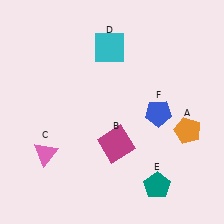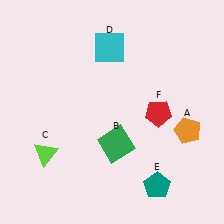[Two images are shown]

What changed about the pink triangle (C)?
In Image 1, C is pink. In Image 2, it changed to lime.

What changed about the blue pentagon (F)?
In Image 1, F is blue. In Image 2, it changed to red.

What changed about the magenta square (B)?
In Image 1, B is magenta. In Image 2, it changed to green.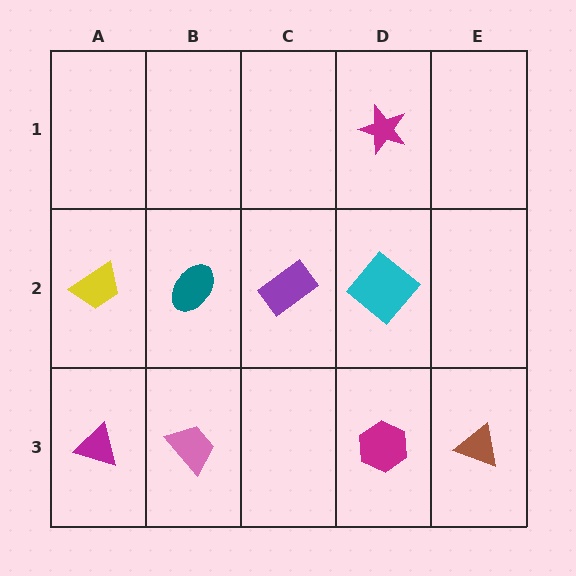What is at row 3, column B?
A pink trapezoid.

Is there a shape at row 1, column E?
No, that cell is empty.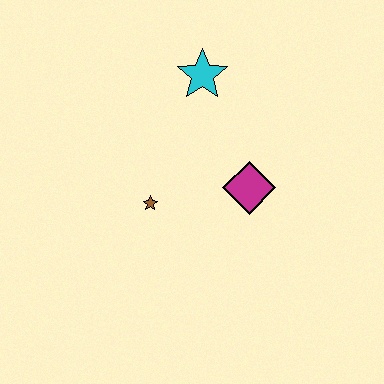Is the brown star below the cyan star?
Yes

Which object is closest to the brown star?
The magenta diamond is closest to the brown star.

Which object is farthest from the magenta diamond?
The cyan star is farthest from the magenta diamond.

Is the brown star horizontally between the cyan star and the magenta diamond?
No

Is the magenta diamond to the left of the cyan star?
No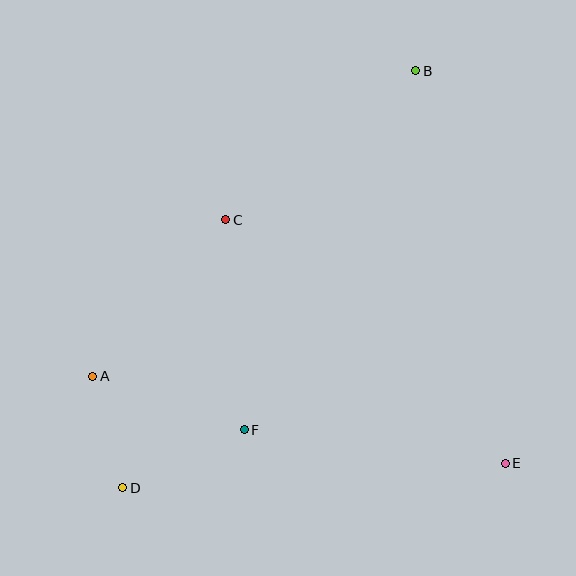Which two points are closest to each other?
Points A and D are closest to each other.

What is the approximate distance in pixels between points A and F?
The distance between A and F is approximately 161 pixels.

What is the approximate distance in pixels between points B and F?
The distance between B and F is approximately 398 pixels.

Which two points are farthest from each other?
Points B and D are farthest from each other.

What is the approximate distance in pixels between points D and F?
The distance between D and F is approximately 135 pixels.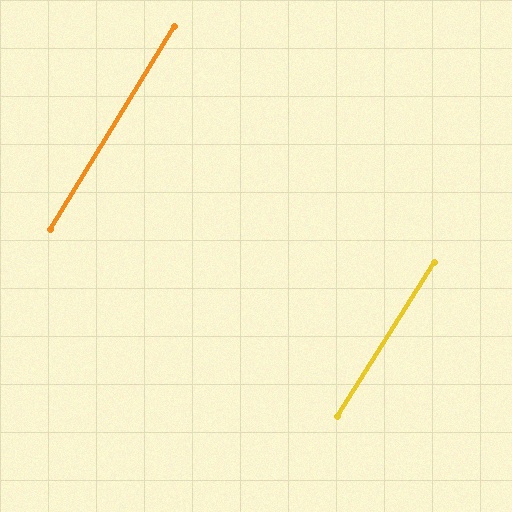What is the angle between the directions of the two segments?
Approximately 1 degree.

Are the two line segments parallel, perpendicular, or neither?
Parallel — their directions differ by only 1.1°.